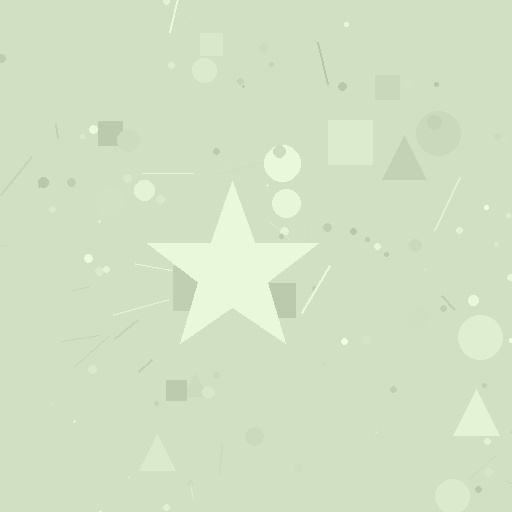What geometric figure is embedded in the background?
A star is embedded in the background.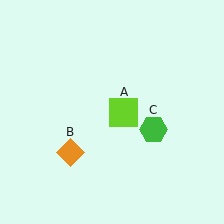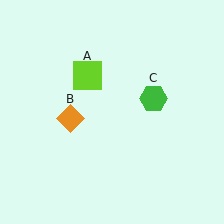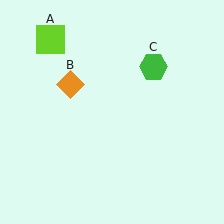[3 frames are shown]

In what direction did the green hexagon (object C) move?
The green hexagon (object C) moved up.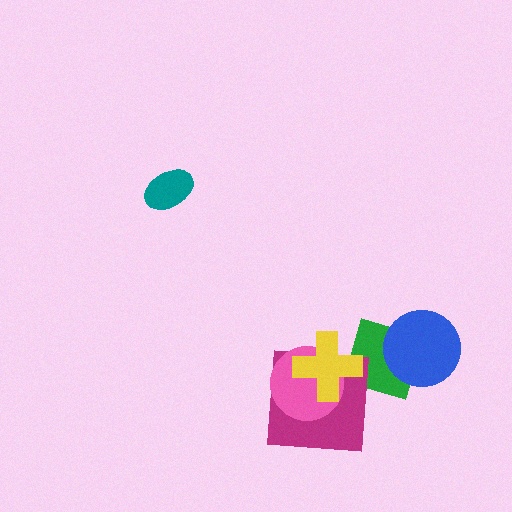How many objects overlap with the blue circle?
1 object overlaps with the blue circle.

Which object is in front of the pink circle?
The yellow cross is in front of the pink circle.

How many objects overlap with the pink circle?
2 objects overlap with the pink circle.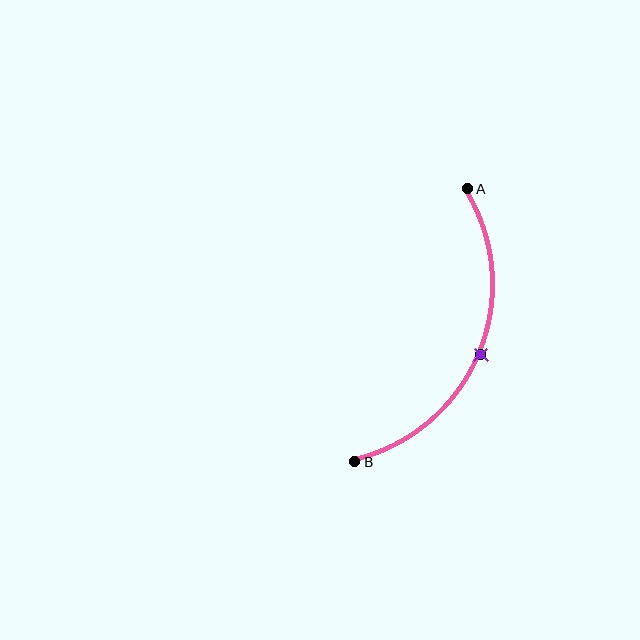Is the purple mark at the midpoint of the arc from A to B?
Yes. The purple mark lies on the arc at equal arc-length from both A and B — it is the arc midpoint.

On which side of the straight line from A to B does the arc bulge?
The arc bulges to the right of the straight line connecting A and B.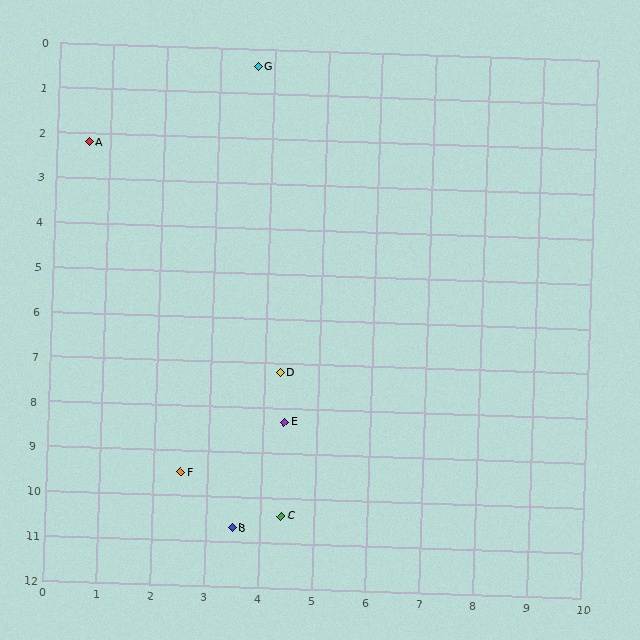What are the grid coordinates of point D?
Point D is at approximately (4.3, 7.2).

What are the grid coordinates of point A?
Point A is at approximately (0.6, 2.2).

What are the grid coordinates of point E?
Point E is at approximately (4.4, 8.3).